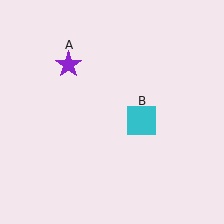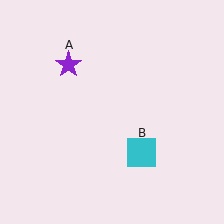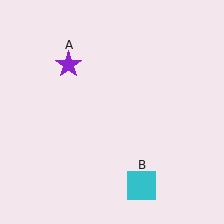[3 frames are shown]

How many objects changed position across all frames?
1 object changed position: cyan square (object B).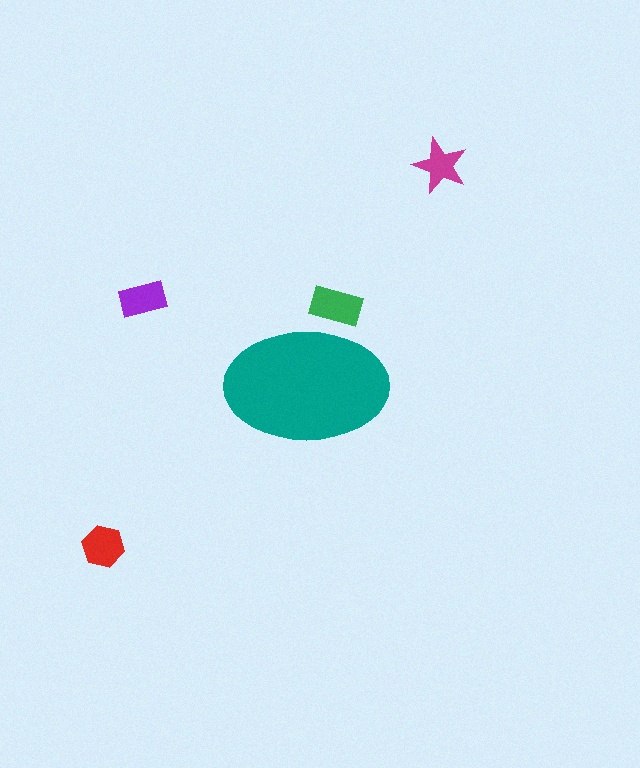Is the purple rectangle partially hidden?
No, the purple rectangle is fully visible.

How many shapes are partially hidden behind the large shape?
1 shape is partially hidden.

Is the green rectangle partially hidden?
Yes, the green rectangle is partially hidden behind the teal ellipse.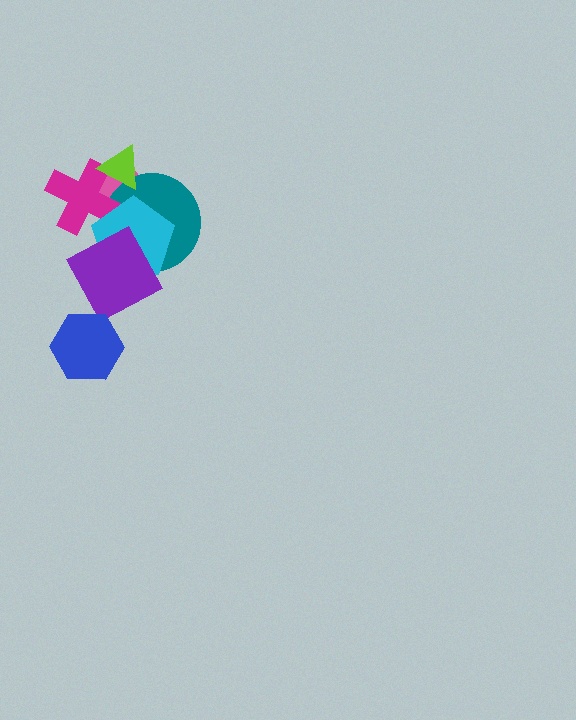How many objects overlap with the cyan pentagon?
4 objects overlap with the cyan pentagon.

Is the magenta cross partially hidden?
Yes, it is partially covered by another shape.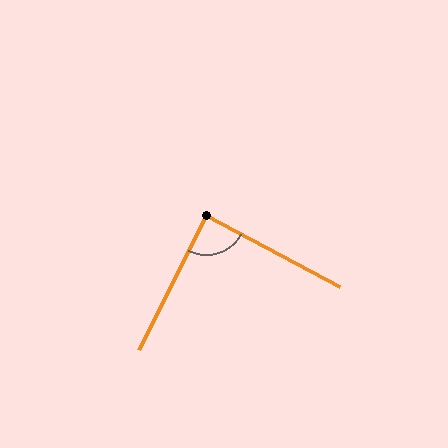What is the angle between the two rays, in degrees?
Approximately 89 degrees.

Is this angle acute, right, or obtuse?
It is approximately a right angle.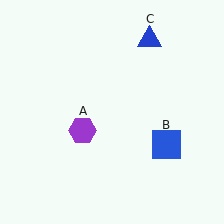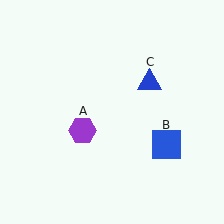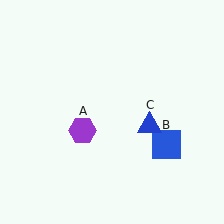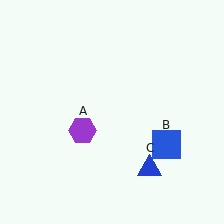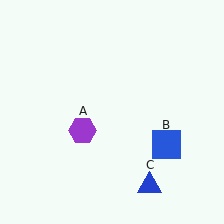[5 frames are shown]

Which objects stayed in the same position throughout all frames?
Purple hexagon (object A) and blue square (object B) remained stationary.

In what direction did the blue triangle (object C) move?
The blue triangle (object C) moved down.